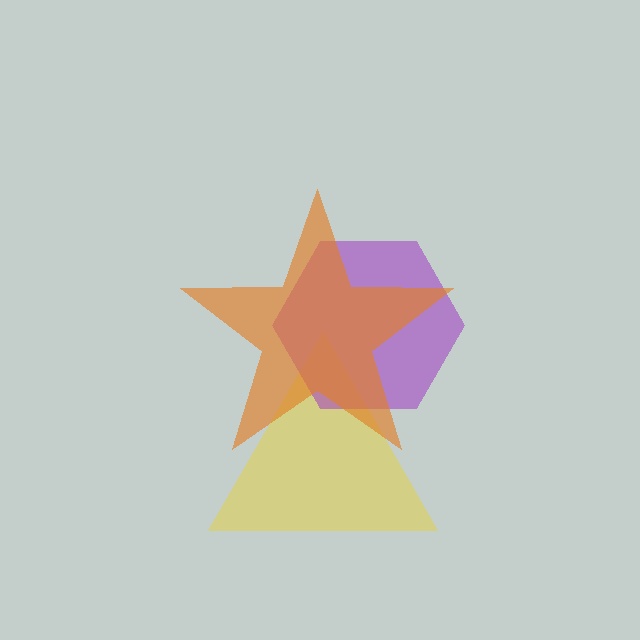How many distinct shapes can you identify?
There are 3 distinct shapes: a yellow triangle, a purple hexagon, an orange star.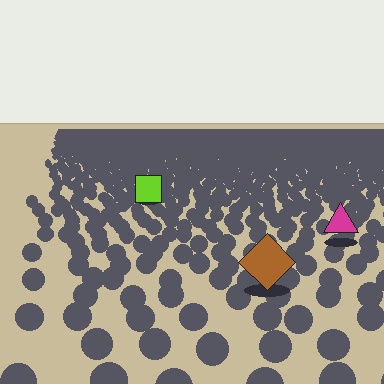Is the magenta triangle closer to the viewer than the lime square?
Yes. The magenta triangle is closer — you can tell from the texture gradient: the ground texture is coarser near it.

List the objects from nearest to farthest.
From nearest to farthest: the brown diamond, the magenta triangle, the lime square.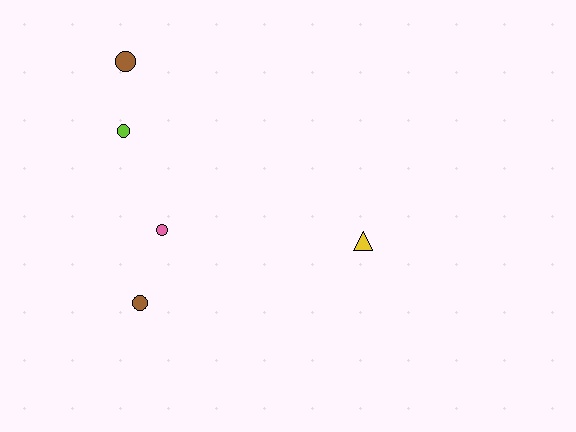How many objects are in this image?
There are 5 objects.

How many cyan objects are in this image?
There are no cyan objects.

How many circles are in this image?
There are 4 circles.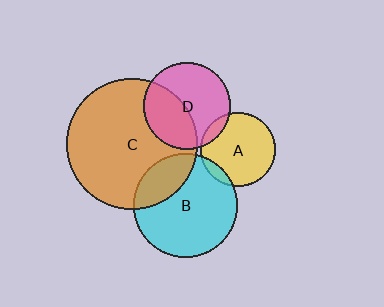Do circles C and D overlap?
Yes.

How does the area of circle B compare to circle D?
Approximately 1.4 times.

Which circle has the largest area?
Circle C (orange).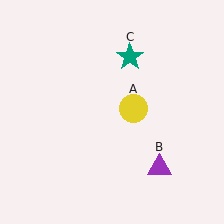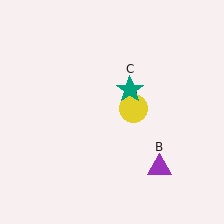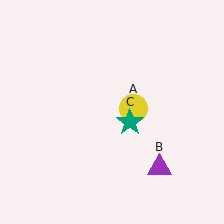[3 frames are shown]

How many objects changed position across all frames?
1 object changed position: teal star (object C).